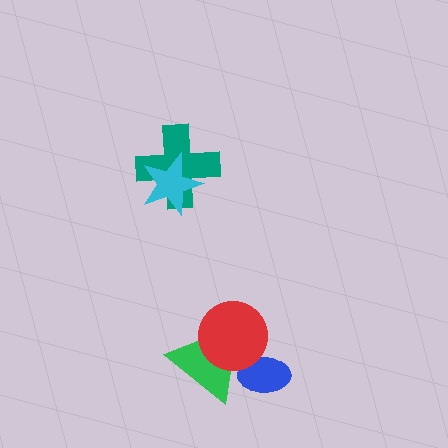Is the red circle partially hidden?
No, no other shape covers it.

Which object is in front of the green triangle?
The red circle is in front of the green triangle.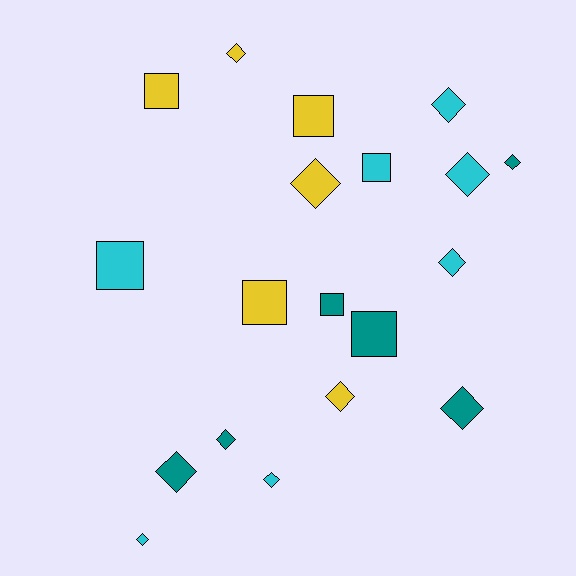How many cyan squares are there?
There are 2 cyan squares.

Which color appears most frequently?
Cyan, with 7 objects.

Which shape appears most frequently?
Diamond, with 12 objects.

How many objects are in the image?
There are 19 objects.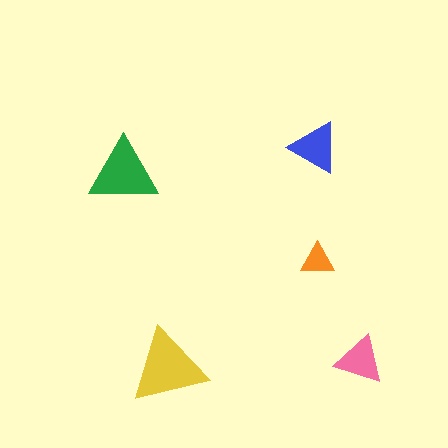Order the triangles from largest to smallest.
the yellow one, the green one, the blue one, the pink one, the orange one.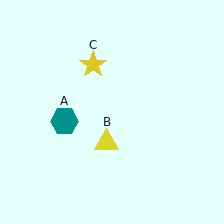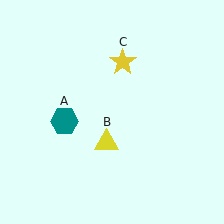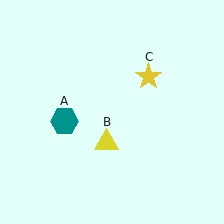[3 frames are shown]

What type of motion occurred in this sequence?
The yellow star (object C) rotated clockwise around the center of the scene.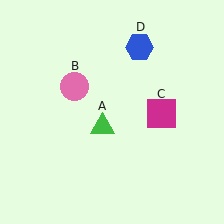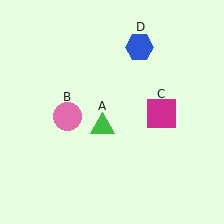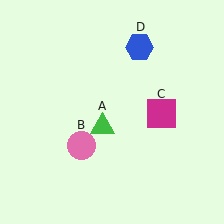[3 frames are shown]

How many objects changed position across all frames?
1 object changed position: pink circle (object B).